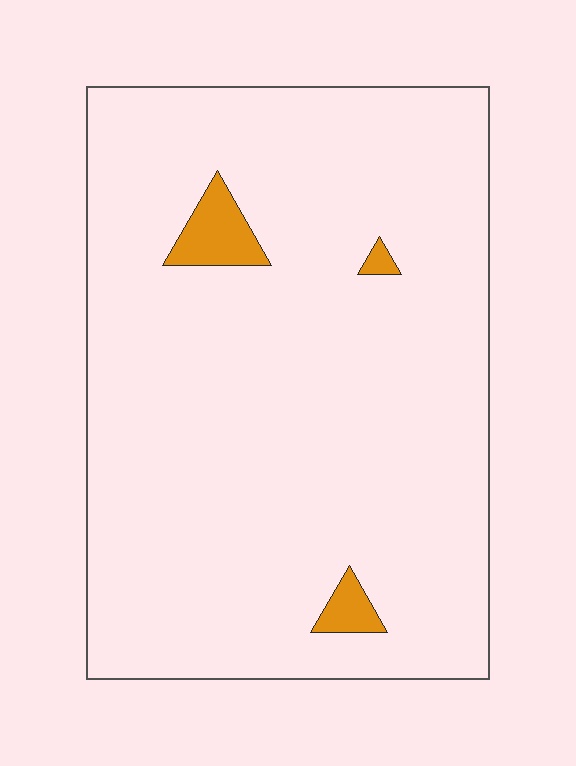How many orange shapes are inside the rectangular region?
3.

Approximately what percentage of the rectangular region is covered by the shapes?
Approximately 5%.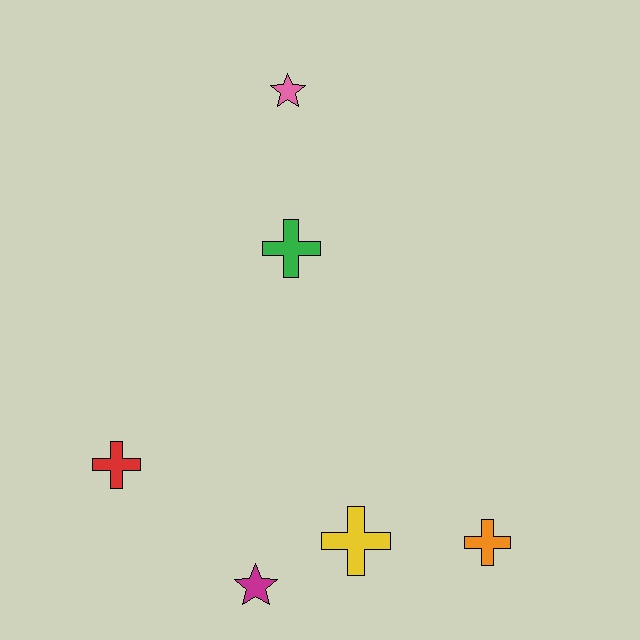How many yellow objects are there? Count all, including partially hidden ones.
There is 1 yellow object.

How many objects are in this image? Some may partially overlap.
There are 6 objects.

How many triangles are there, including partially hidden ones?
There are no triangles.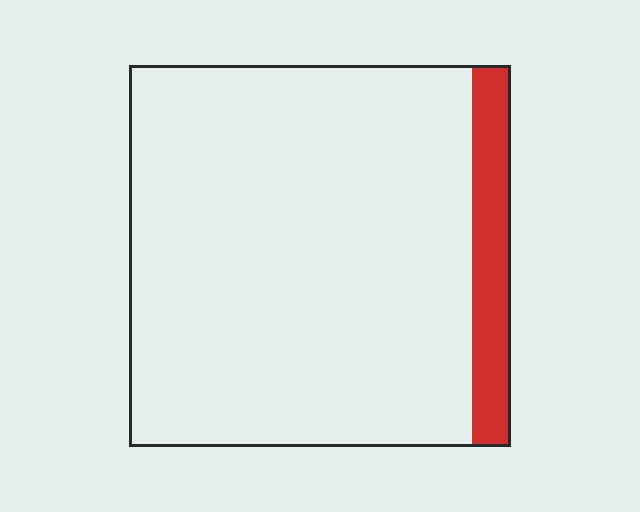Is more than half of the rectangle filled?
No.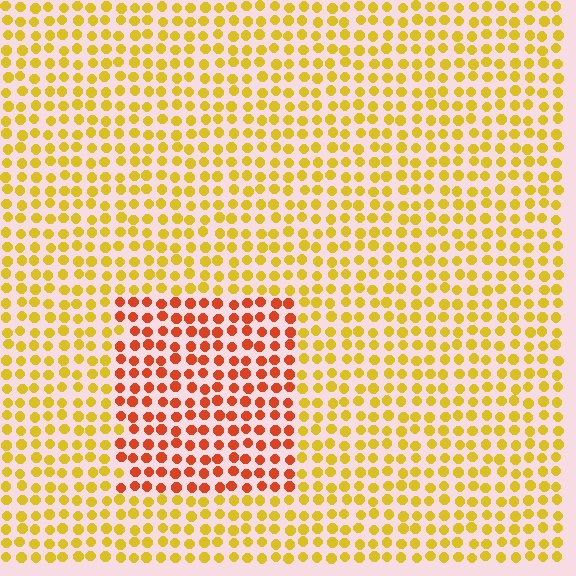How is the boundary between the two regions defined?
The boundary is defined purely by a slight shift in hue (about 41 degrees). Spacing, size, and orientation are identical on both sides.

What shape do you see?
I see a rectangle.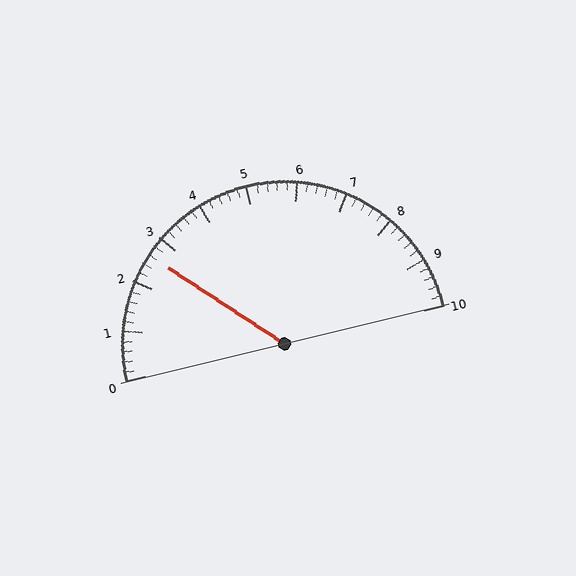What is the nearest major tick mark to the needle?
The nearest major tick mark is 3.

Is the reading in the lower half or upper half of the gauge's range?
The reading is in the lower half of the range (0 to 10).